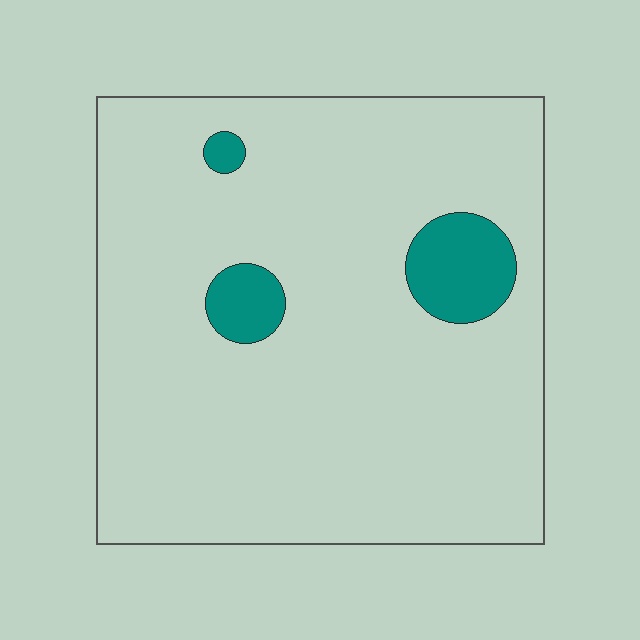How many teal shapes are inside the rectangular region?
3.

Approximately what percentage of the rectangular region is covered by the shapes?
Approximately 10%.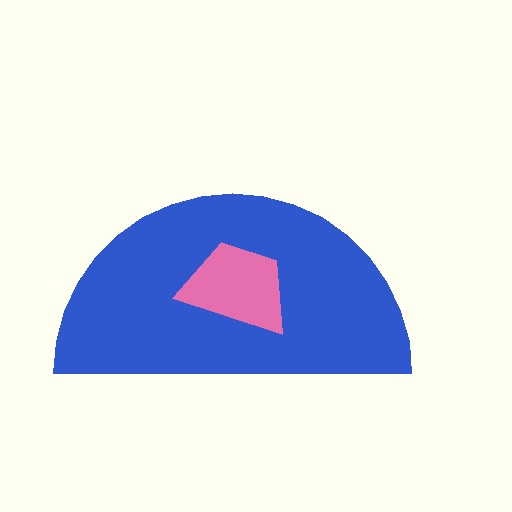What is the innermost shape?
The pink trapezoid.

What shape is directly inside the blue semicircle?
The pink trapezoid.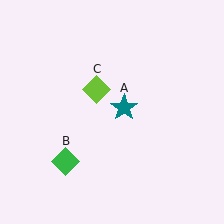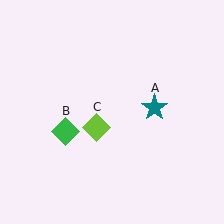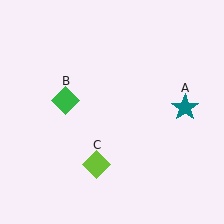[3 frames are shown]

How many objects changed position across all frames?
3 objects changed position: teal star (object A), green diamond (object B), lime diamond (object C).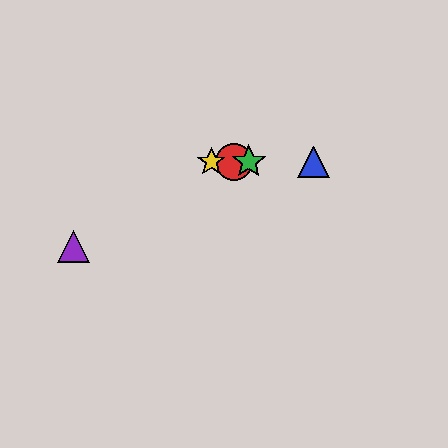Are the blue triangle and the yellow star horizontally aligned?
Yes, both are at y≈162.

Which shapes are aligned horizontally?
The red circle, the blue triangle, the green star, the yellow star are aligned horizontally.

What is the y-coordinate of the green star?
The green star is at y≈162.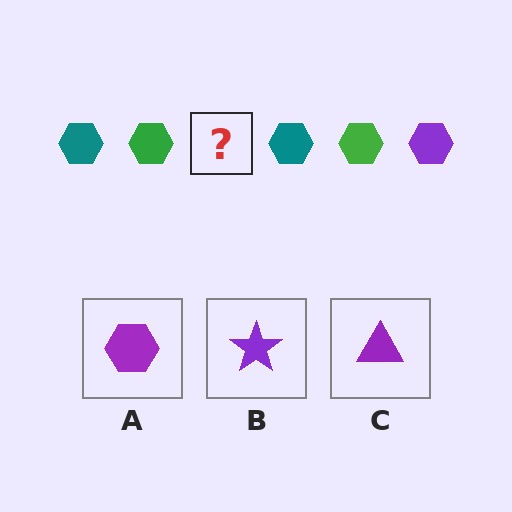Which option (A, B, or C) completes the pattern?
A.